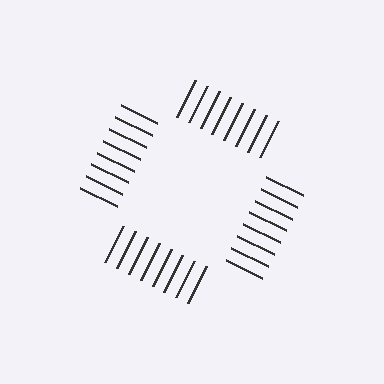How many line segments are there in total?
32 — 8 along each of the 4 edges.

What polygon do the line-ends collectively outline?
An illusory square — the line segments terminate on its edges but no continuous stroke is drawn.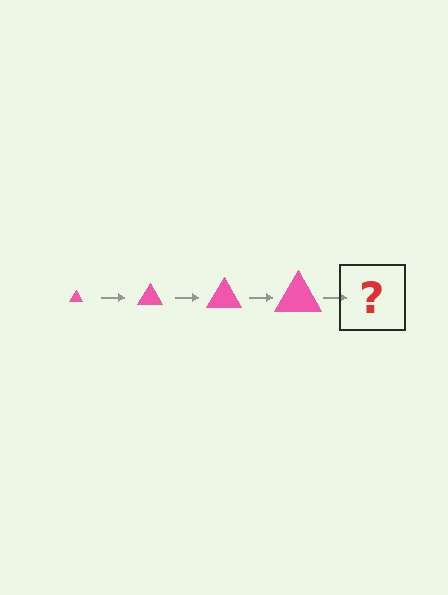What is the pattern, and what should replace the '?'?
The pattern is that the triangle gets progressively larger each step. The '?' should be a pink triangle, larger than the previous one.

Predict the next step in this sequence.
The next step is a pink triangle, larger than the previous one.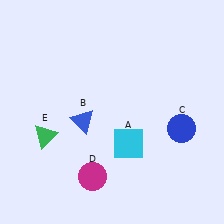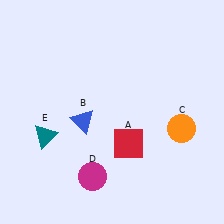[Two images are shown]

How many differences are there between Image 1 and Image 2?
There are 3 differences between the two images.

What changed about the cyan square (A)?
In Image 1, A is cyan. In Image 2, it changed to red.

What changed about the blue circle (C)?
In Image 1, C is blue. In Image 2, it changed to orange.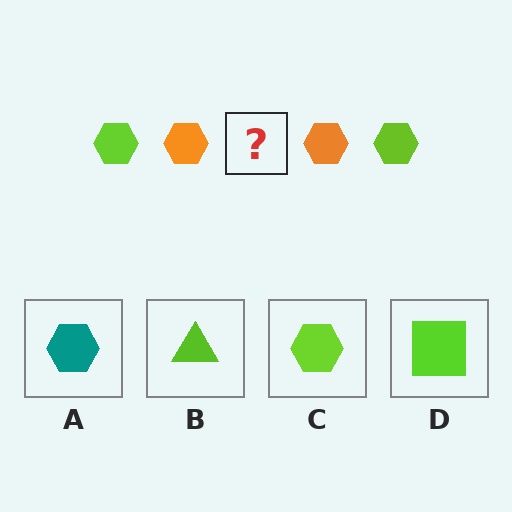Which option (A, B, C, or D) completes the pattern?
C.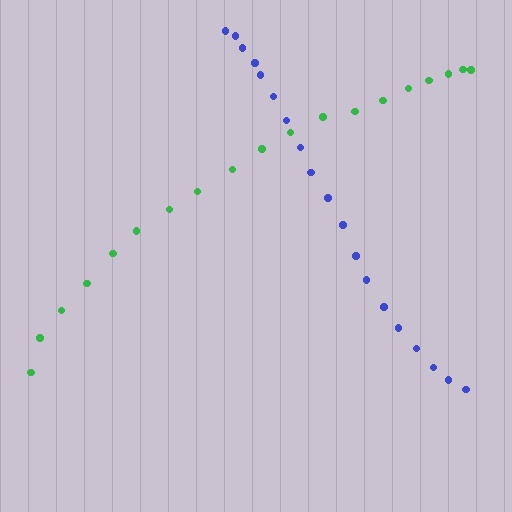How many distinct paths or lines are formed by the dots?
There are 2 distinct paths.